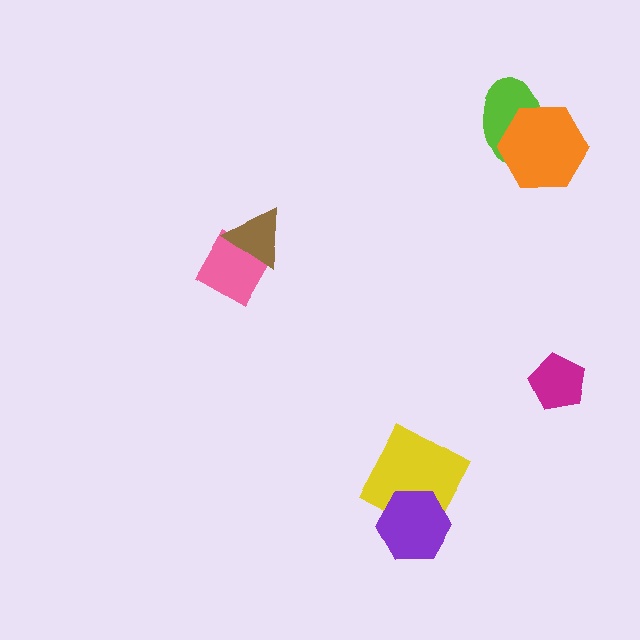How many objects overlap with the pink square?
1 object overlaps with the pink square.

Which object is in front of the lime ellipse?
The orange hexagon is in front of the lime ellipse.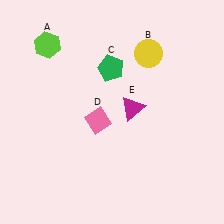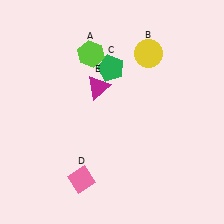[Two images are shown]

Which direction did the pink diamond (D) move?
The pink diamond (D) moved down.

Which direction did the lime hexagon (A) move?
The lime hexagon (A) moved right.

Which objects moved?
The objects that moved are: the lime hexagon (A), the pink diamond (D), the magenta triangle (E).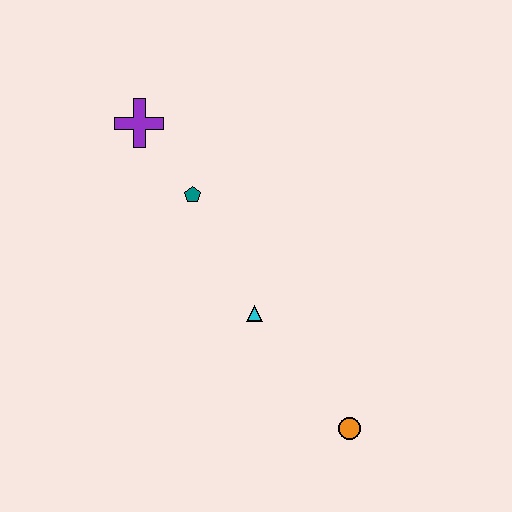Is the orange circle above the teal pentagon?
No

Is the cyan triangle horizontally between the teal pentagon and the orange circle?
Yes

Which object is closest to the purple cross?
The teal pentagon is closest to the purple cross.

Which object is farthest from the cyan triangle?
The purple cross is farthest from the cyan triangle.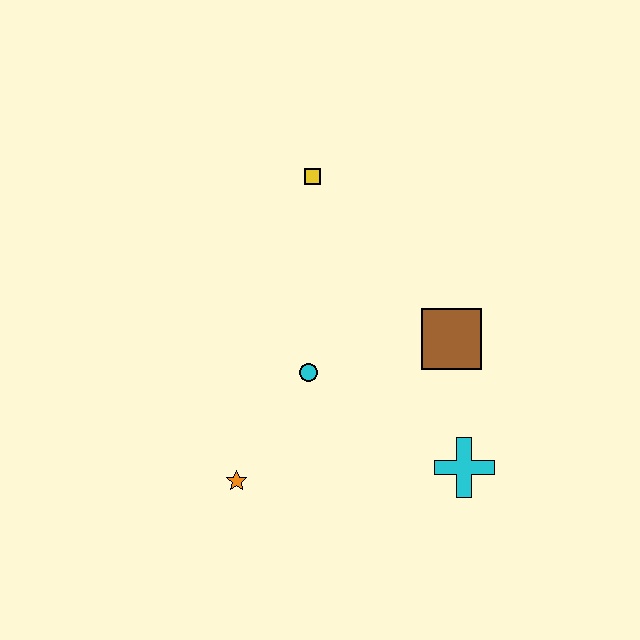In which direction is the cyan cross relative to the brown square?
The cyan cross is below the brown square.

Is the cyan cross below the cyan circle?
Yes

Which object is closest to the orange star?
The cyan circle is closest to the orange star.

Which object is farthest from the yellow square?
The cyan cross is farthest from the yellow square.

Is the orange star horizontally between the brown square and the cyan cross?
No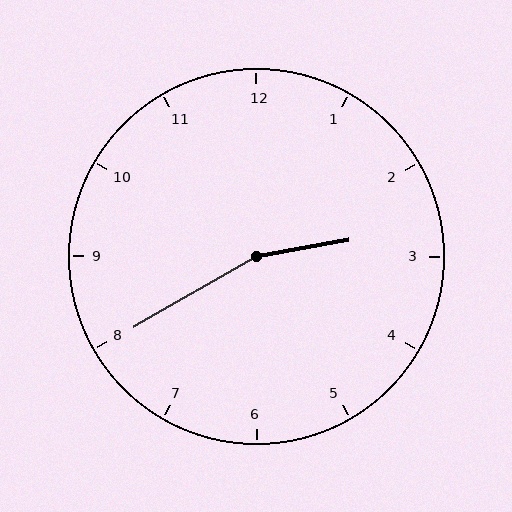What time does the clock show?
2:40.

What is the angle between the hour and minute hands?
Approximately 160 degrees.